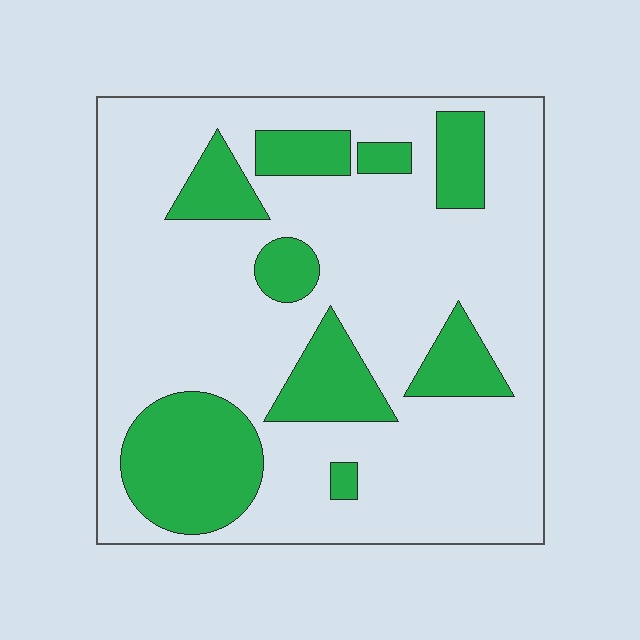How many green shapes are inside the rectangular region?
9.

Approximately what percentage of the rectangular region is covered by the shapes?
Approximately 25%.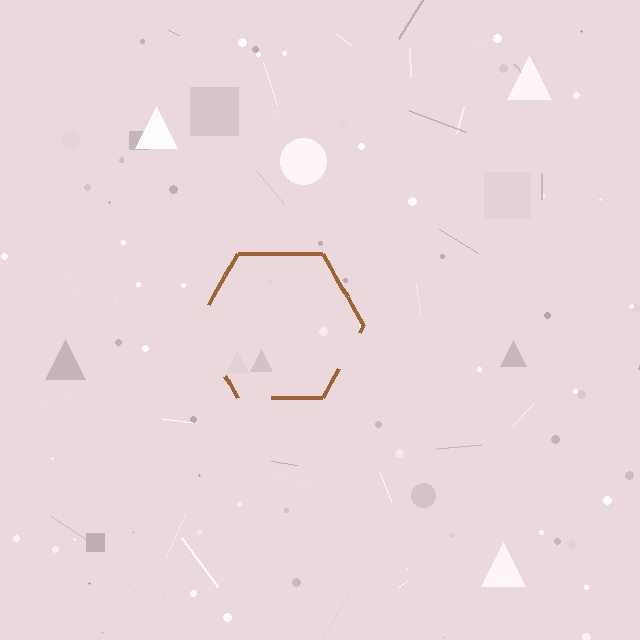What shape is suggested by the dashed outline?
The dashed outline suggests a hexagon.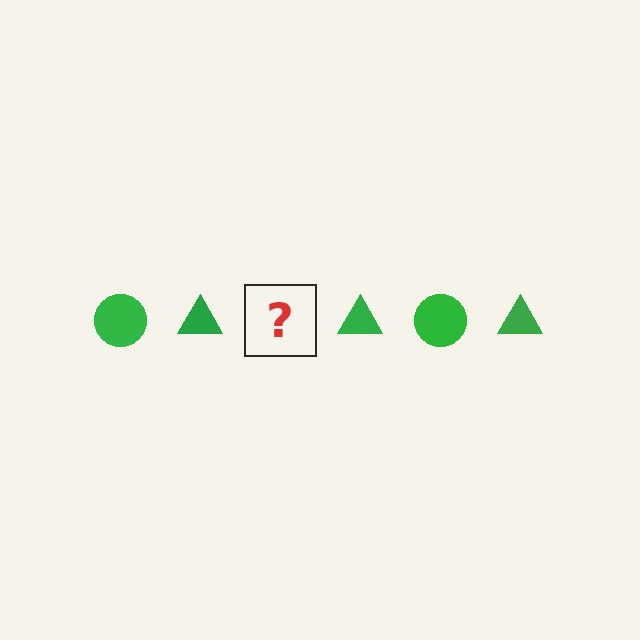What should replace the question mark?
The question mark should be replaced with a green circle.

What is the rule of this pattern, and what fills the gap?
The rule is that the pattern cycles through circle, triangle shapes in green. The gap should be filled with a green circle.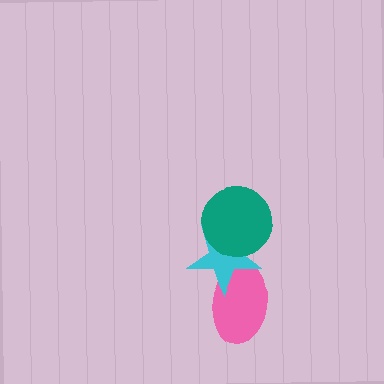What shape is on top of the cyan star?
The teal circle is on top of the cyan star.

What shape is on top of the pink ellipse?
The cyan star is on top of the pink ellipse.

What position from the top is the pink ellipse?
The pink ellipse is 3rd from the top.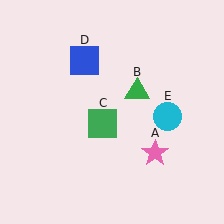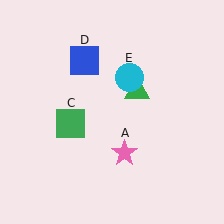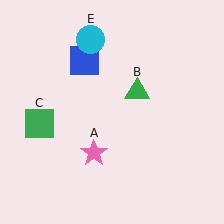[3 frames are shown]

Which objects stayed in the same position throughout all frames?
Green triangle (object B) and blue square (object D) remained stationary.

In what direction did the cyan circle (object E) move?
The cyan circle (object E) moved up and to the left.